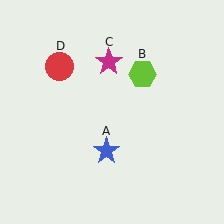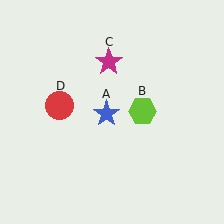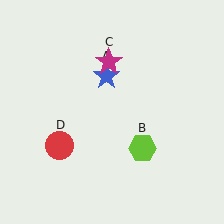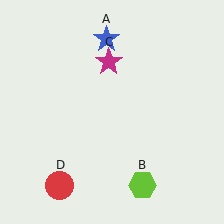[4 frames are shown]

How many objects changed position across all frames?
3 objects changed position: blue star (object A), lime hexagon (object B), red circle (object D).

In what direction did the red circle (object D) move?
The red circle (object D) moved down.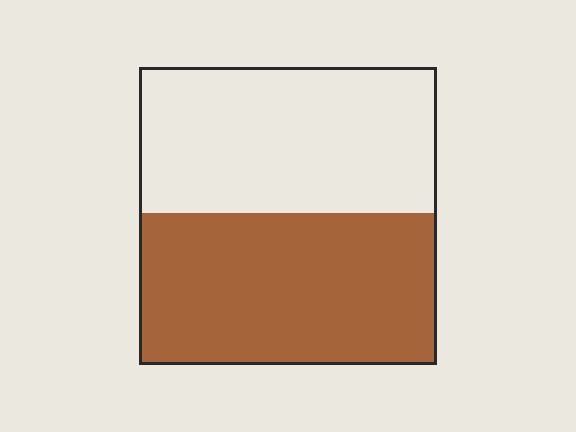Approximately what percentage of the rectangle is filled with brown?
Approximately 50%.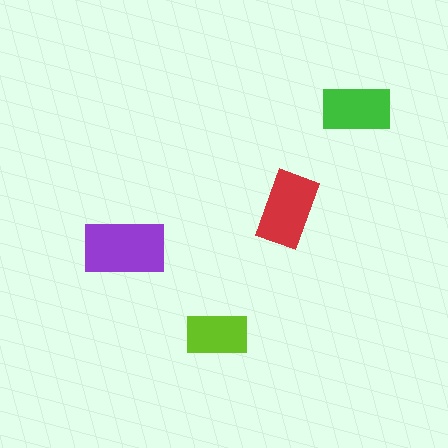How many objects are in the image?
There are 4 objects in the image.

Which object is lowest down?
The lime rectangle is bottommost.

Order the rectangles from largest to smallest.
the purple one, the red one, the green one, the lime one.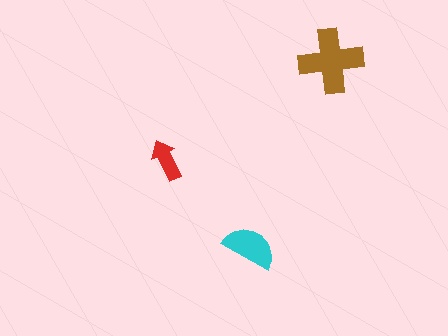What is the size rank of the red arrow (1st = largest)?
3rd.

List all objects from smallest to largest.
The red arrow, the cyan semicircle, the brown cross.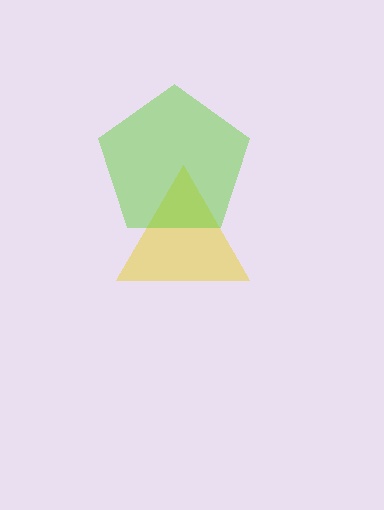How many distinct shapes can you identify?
There are 2 distinct shapes: a yellow triangle, a lime pentagon.